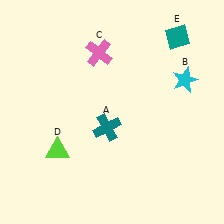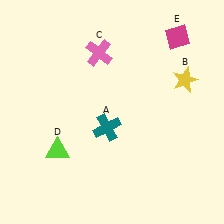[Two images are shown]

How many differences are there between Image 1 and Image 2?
There are 2 differences between the two images.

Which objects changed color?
B changed from cyan to yellow. E changed from teal to magenta.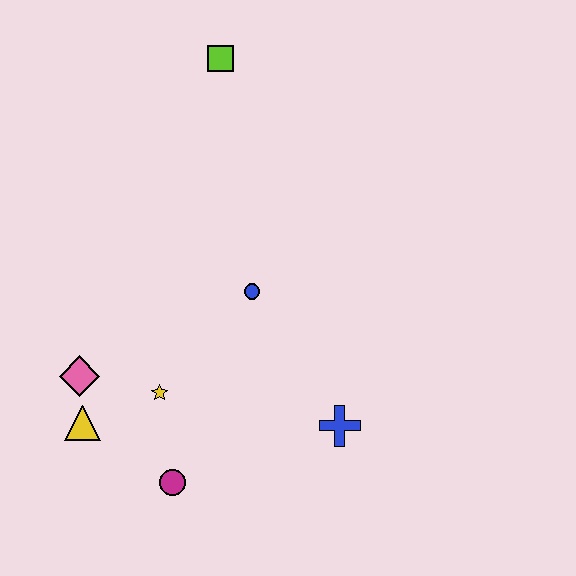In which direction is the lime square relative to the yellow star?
The lime square is above the yellow star.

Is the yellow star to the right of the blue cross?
No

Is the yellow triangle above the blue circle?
No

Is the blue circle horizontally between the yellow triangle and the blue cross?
Yes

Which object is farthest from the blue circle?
The lime square is farthest from the blue circle.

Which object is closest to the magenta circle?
The yellow star is closest to the magenta circle.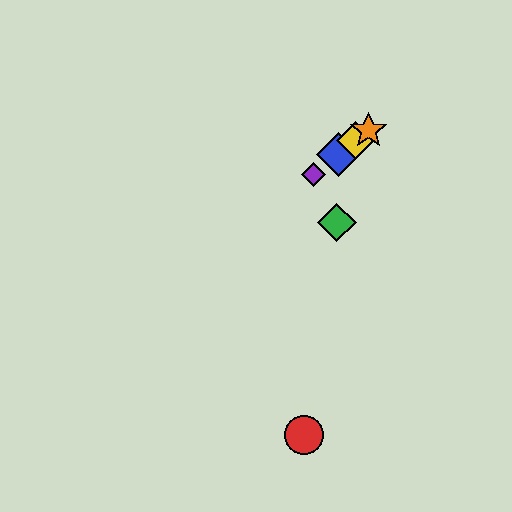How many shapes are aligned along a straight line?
4 shapes (the blue diamond, the yellow diamond, the purple diamond, the orange star) are aligned along a straight line.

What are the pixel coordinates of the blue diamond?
The blue diamond is at (339, 155).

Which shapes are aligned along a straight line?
The blue diamond, the yellow diamond, the purple diamond, the orange star are aligned along a straight line.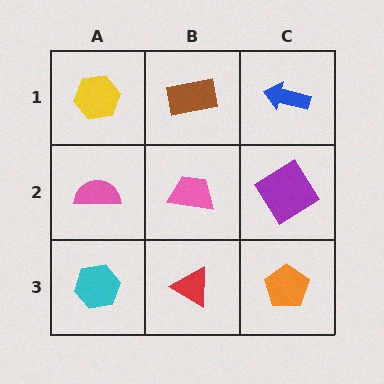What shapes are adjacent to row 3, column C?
A purple diamond (row 2, column C), a red triangle (row 3, column B).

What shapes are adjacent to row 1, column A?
A pink semicircle (row 2, column A), a brown rectangle (row 1, column B).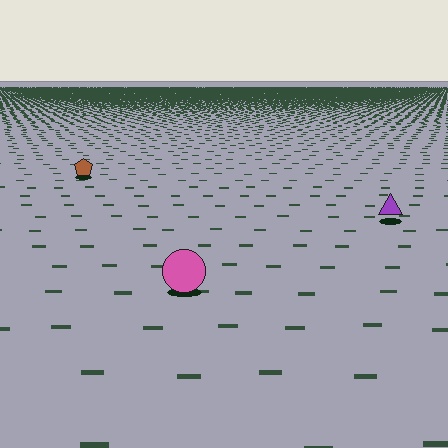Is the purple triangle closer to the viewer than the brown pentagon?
Yes. The purple triangle is closer — you can tell from the texture gradient: the ground texture is coarser near it.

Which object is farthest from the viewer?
The brown pentagon is farthest from the viewer. It appears smaller and the ground texture around it is denser.